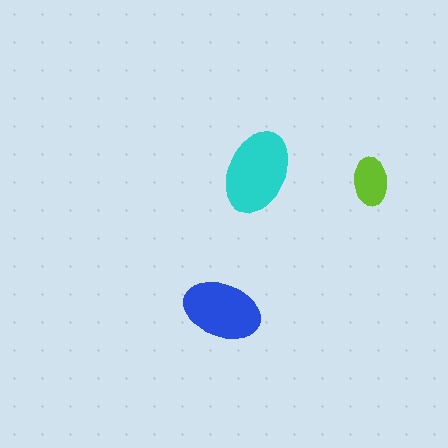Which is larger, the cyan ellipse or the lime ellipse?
The cyan one.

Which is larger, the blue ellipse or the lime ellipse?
The blue one.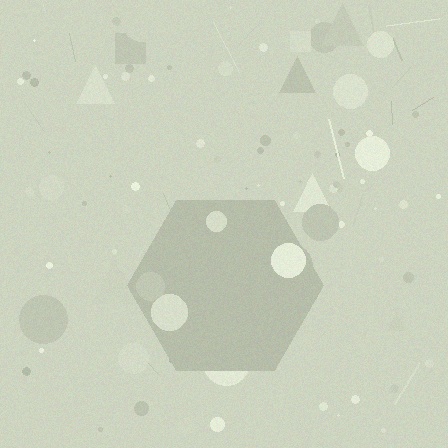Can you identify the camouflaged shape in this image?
The camouflaged shape is a hexagon.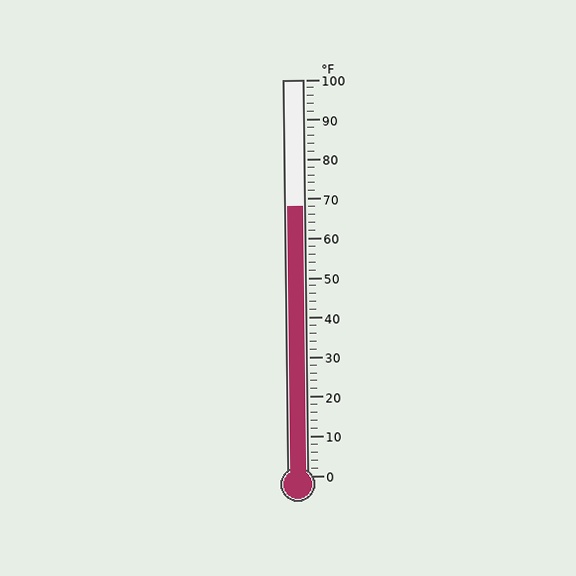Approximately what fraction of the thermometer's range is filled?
The thermometer is filled to approximately 70% of its range.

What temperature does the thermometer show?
The thermometer shows approximately 68°F.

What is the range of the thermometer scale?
The thermometer scale ranges from 0°F to 100°F.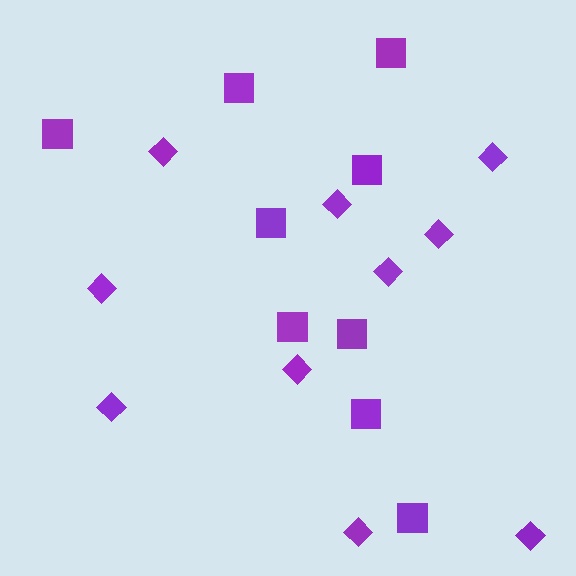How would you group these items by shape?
There are 2 groups: one group of squares (9) and one group of diamonds (10).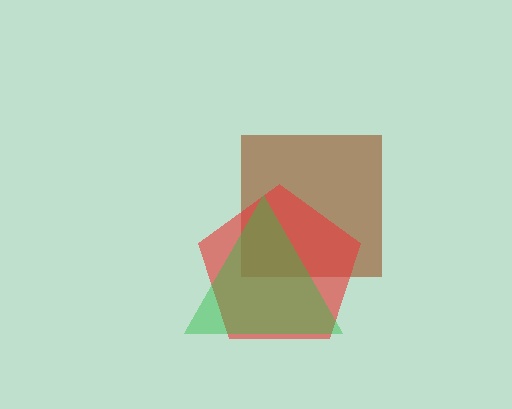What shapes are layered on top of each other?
The layered shapes are: a brown square, a red pentagon, a green triangle.